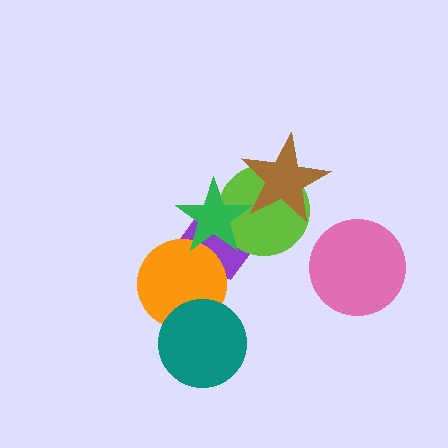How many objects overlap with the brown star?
1 object overlaps with the brown star.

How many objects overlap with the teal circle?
1 object overlaps with the teal circle.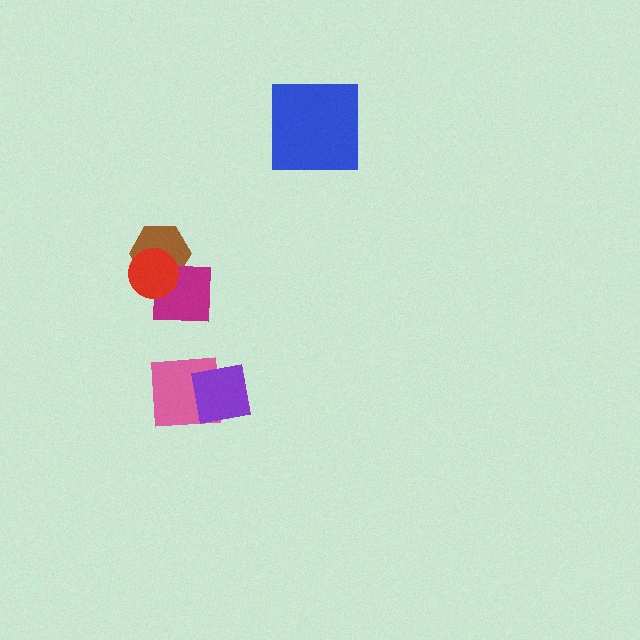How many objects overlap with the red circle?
2 objects overlap with the red circle.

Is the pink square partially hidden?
Yes, it is partially covered by another shape.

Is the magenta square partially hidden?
Yes, it is partially covered by another shape.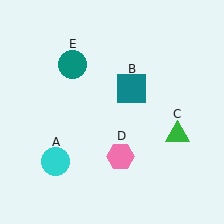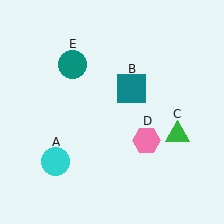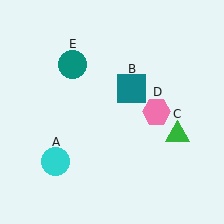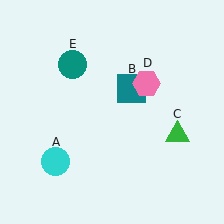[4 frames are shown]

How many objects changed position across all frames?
1 object changed position: pink hexagon (object D).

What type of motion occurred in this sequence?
The pink hexagon (object D) rotated counterclockwise around the center of the scene.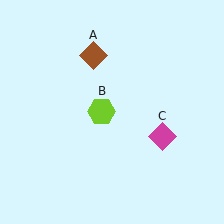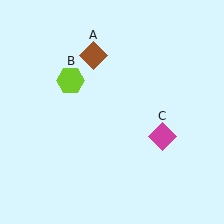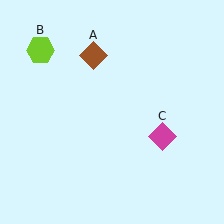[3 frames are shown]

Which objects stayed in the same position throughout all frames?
Brown diamond (object A) and magenta diamond (object C) remained stationary.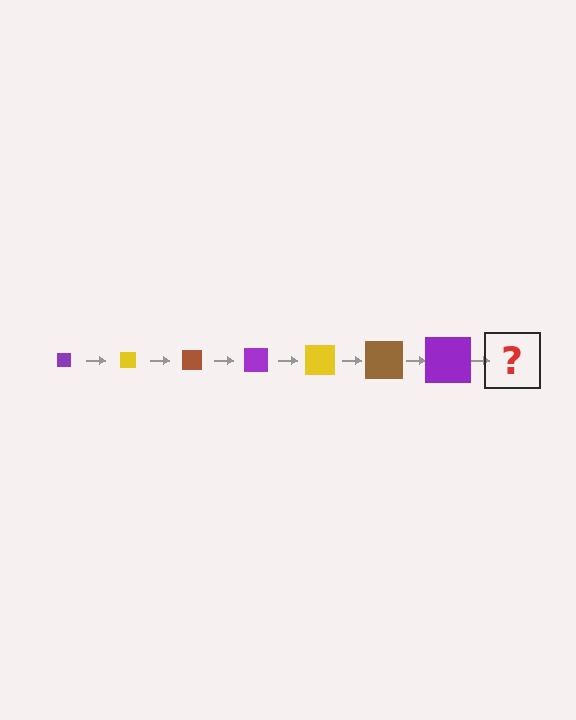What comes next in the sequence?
The next element should be a yellow square, larger than the previous one.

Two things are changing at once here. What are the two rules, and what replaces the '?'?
The two rules are that the square grows larger each step and the color cycles through purple, yellow, and brown. The '?' should be a yellow square, larger than the previous one.